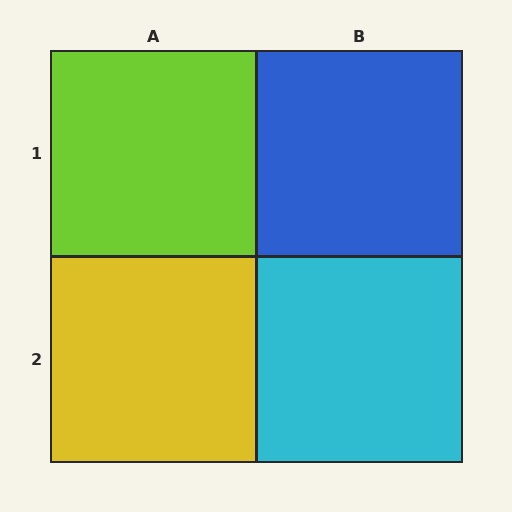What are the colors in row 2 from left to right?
Yellow, cyan.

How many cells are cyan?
1 cell is cyan.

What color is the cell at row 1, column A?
Lime.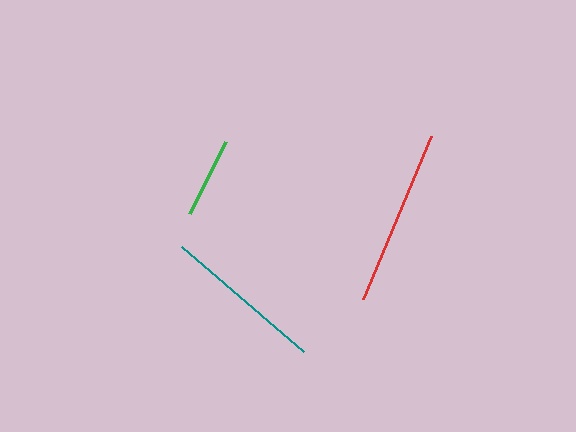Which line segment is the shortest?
The green line is the shortest at approximately 81 pixels.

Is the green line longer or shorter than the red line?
The red line is longer than the green line.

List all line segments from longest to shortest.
From longest to shortest: red, teal, green.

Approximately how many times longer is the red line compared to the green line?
The red line is approximately 2.2 times the length of the green line.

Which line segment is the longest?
The red line is the longest at approximately 177 pixels.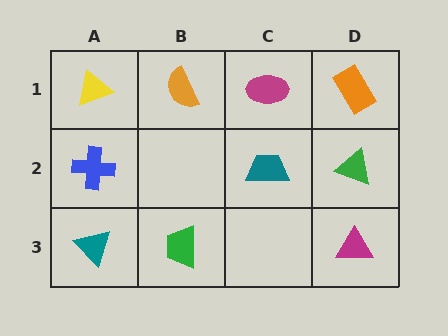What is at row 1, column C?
A magenta ellipse.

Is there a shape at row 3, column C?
No, that cell is empty.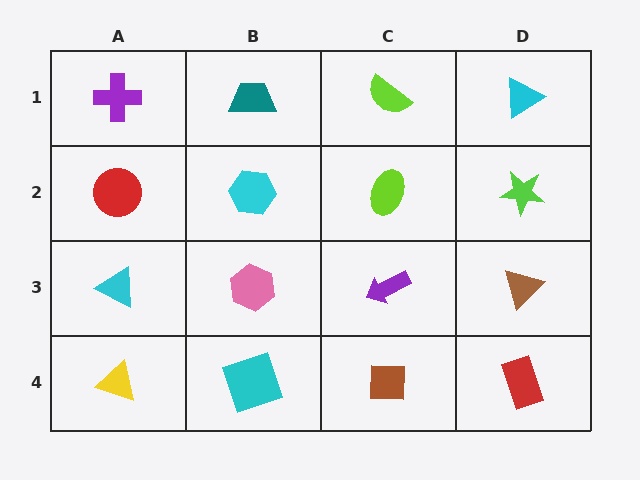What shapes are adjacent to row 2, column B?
A teal trapezoid (row 1, column B), a pink hexagon (row 3, column B), a red circle (row 2, column A), a lime ellipse (row 2, column C).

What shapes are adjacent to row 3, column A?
A red circle (row 2, column A), a yellow triangle (row 4, column A), a pink hexagon (row 3, column B).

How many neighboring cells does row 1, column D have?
2.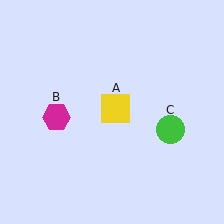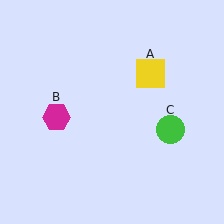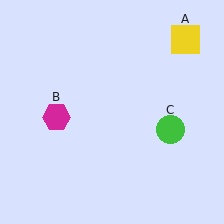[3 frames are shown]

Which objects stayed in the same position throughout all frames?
Magenta hexagon (object B) and green circle (object C) remained stationary.